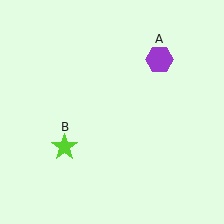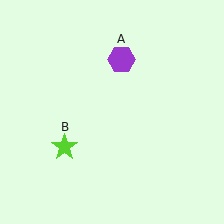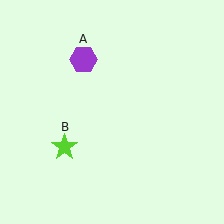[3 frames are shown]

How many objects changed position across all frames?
1 object changed position: purple hexagon (object A).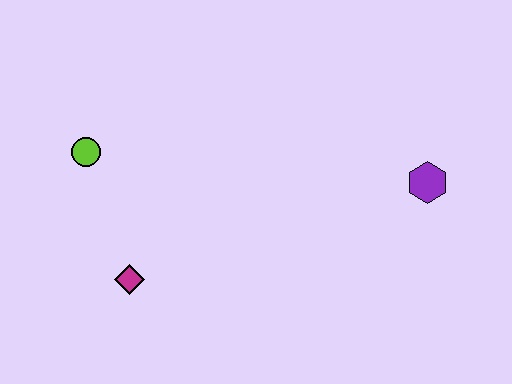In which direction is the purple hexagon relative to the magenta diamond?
The purple hexagon is to the right of the magenta diamond.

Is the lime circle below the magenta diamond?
No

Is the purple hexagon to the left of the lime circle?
No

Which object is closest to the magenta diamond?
The lime circle is closest to the magenta diamond.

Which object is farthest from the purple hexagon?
The lime circle is farthest from the purple hexagon.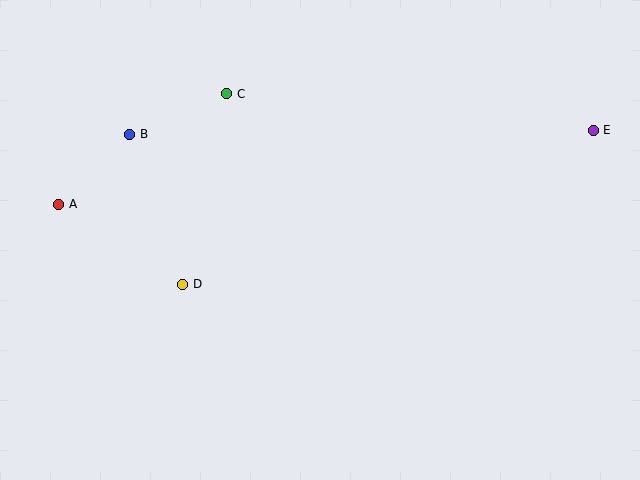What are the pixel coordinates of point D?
Point D is at (183, 284).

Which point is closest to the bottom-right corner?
Point E is closest to the bottom-right corner.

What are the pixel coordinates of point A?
Point A is at (59, 204).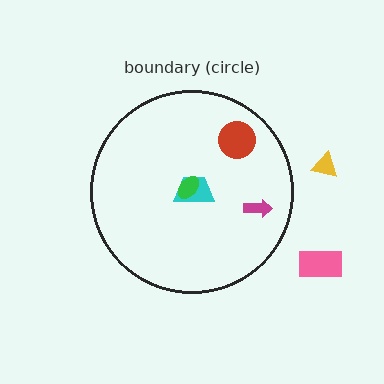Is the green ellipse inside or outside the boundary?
Inside.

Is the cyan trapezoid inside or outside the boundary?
Inside.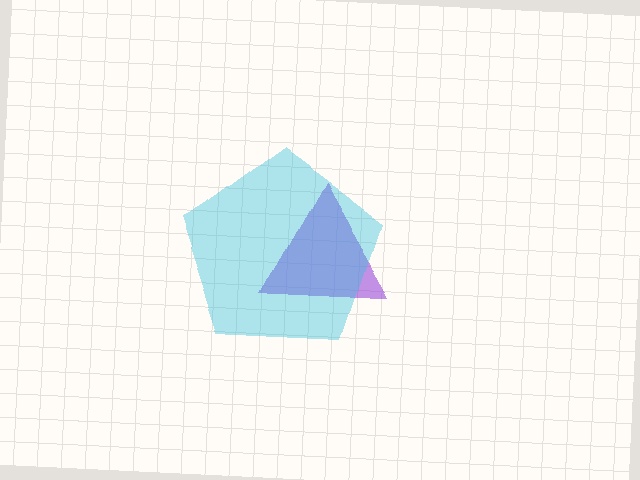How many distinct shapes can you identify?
There are 2 distinct shapes: a purple triangle, a cyan pentagon.